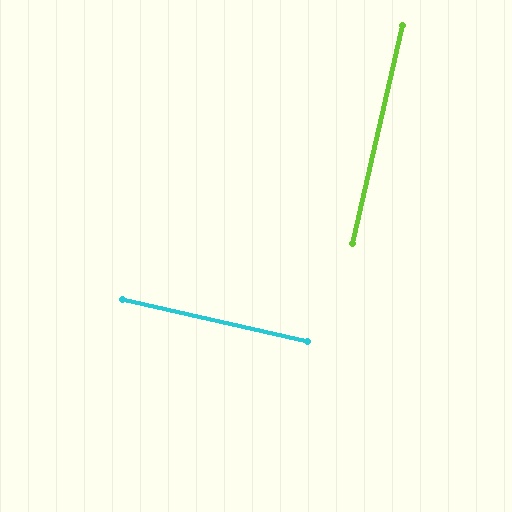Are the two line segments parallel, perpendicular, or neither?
Perpendicular — they meet at approximately 90°.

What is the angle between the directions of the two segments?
Approximately 90 degrees.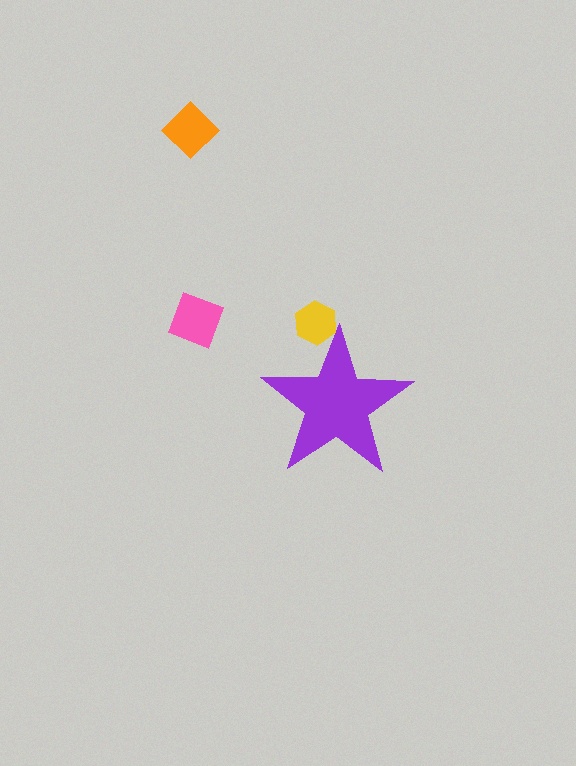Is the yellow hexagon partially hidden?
Yes, the yellow hexagon is partially hidden behind the purple star.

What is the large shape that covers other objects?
A purple star.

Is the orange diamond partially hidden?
No, the orange diamond is fully visible.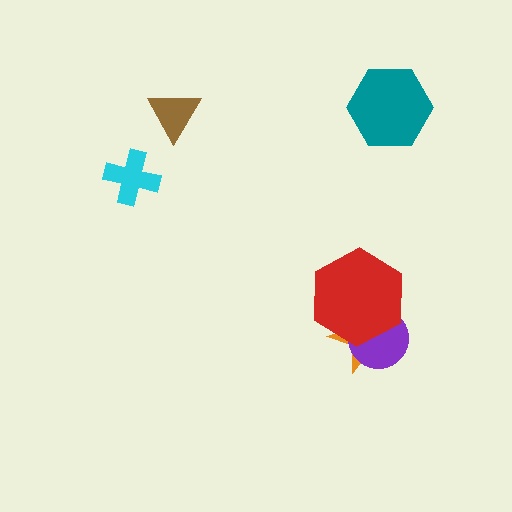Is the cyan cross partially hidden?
No, no other shape covers it.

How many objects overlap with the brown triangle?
0 objects overlap with the brown triangle.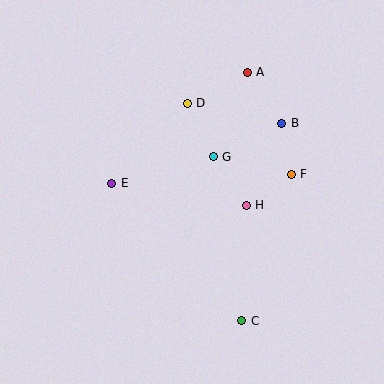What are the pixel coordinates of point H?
Point H is at (246, 205).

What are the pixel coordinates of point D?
Point D is at (187, 103).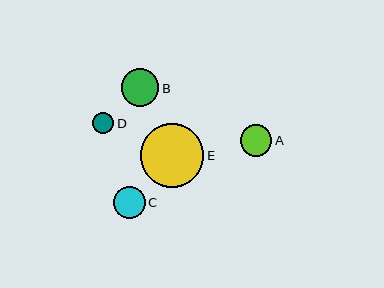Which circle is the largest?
Circle E is the largest with a size of approximately 63 pixels.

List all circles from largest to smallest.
From largest to smallest: E, B, C, A, D.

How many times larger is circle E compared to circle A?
Circle E is approximately 2.0 times the size of circle A.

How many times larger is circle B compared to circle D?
Circle B is approximately 1.8 times the size of circle D.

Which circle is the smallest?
Circle D is the smallest with a size of approximately 21 pixels.